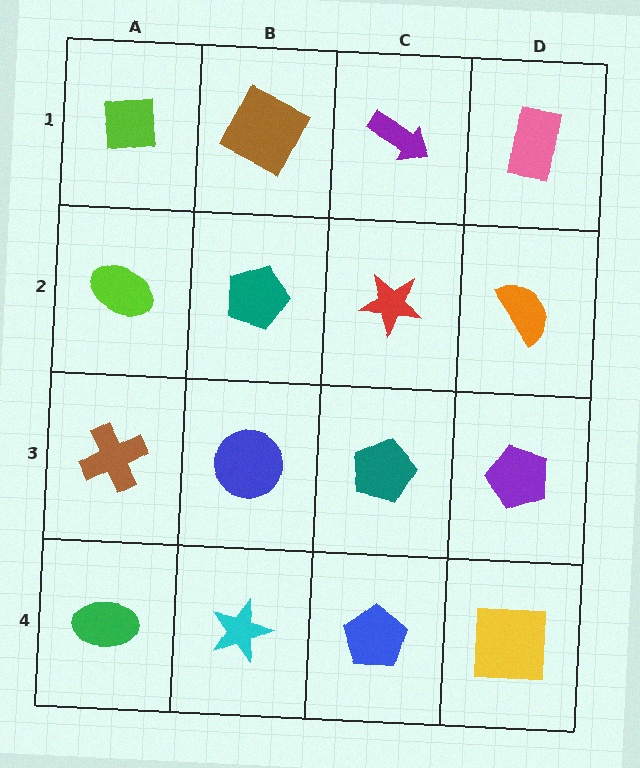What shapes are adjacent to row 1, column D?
An orange semicircle (row 2, column D), a purple arrow (row 1, column C).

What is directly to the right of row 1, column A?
A brown square.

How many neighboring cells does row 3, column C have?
4.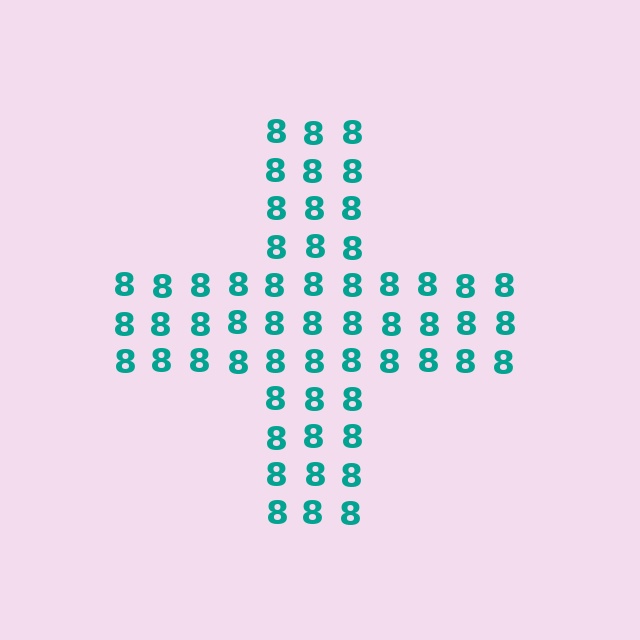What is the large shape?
The large shape is a cross.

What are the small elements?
The small elements are digit 8's.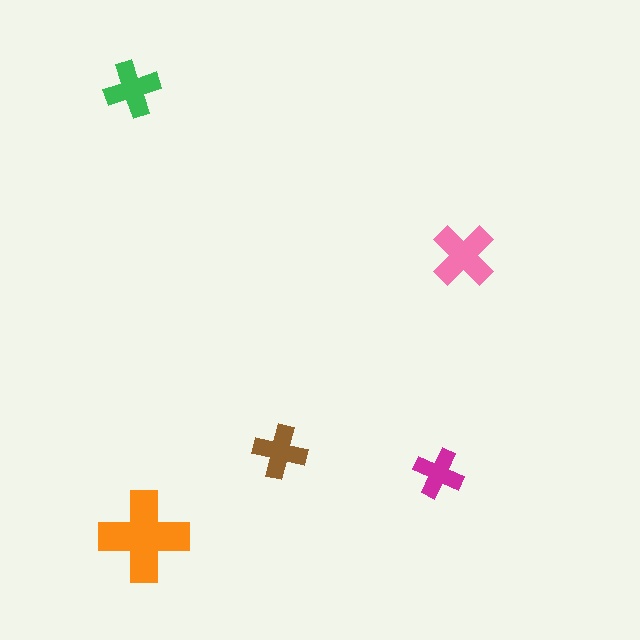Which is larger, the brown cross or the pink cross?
The pink one.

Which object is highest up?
The green cross is topmost.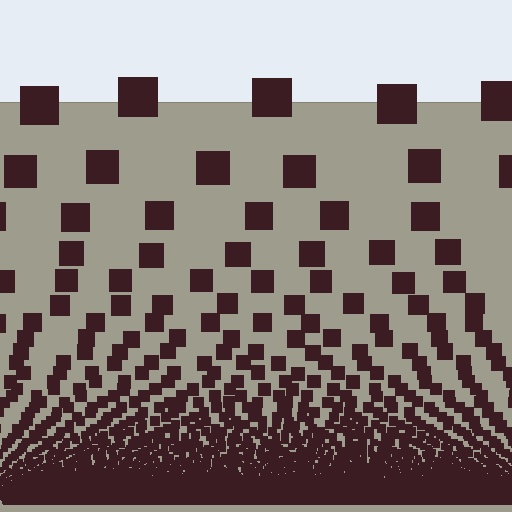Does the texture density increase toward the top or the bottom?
Density increases toward the bottom.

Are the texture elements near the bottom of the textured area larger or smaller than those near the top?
Smaller. The gradient is inverted — elements near the bottom are smaller and denser.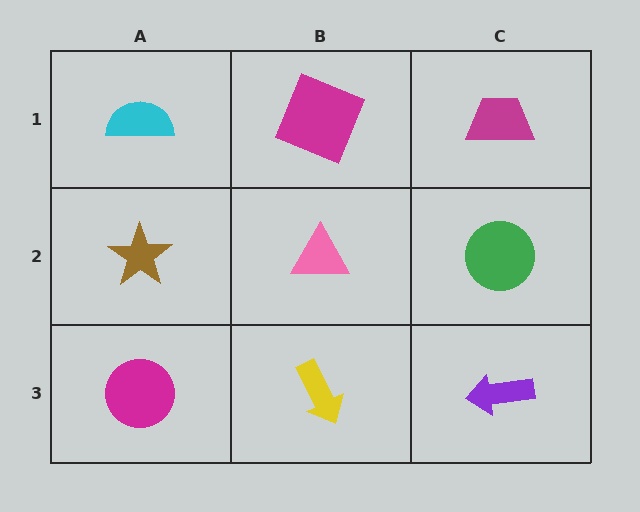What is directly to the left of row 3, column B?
A magenta circle.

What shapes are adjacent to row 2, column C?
A magenta trapezoid (row 1, column C), a purple arrow (row 3, column C), a pink triangle (row 2, column B).